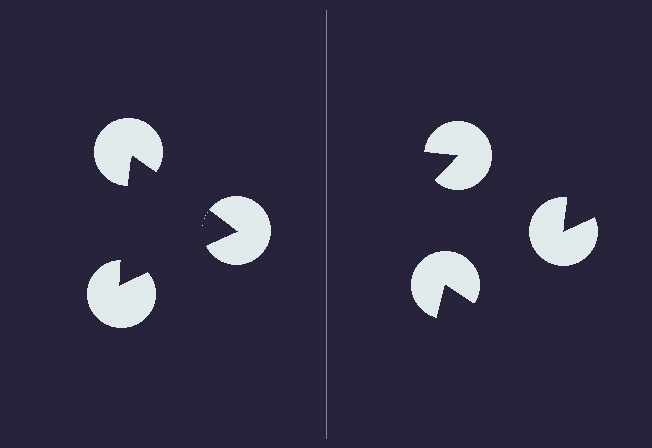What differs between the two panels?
The pac-man discs are positioned identically on both sides; only the wedge orientations differ. On the left they align to a triangle; on the right they are misaligned.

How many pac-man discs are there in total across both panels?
6 — 3 on each side.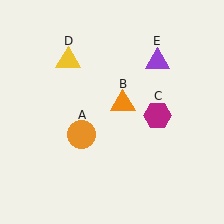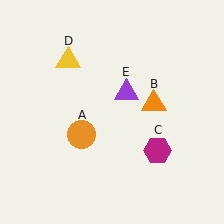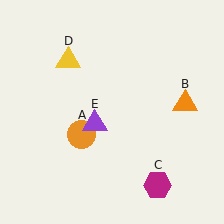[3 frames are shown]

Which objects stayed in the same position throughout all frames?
Orange circle (object A) and yellow triangle (object D) remained stationary.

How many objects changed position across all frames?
3 objects changed position: orange triangle (object B), magenta hexagon (object C), purple triangle (object E).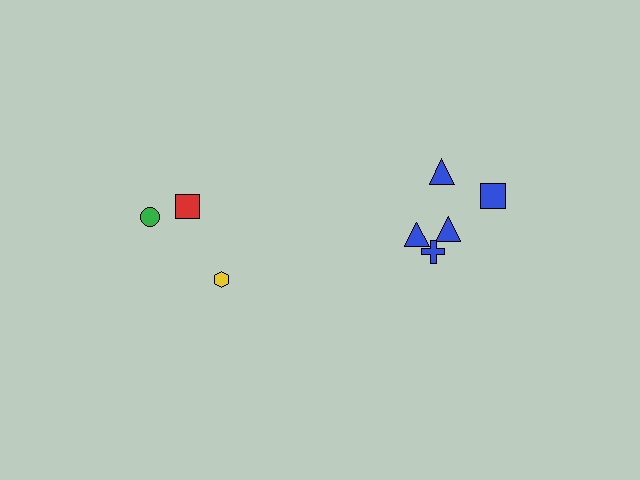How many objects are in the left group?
There are 3 objects.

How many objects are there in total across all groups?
There are 8 objects.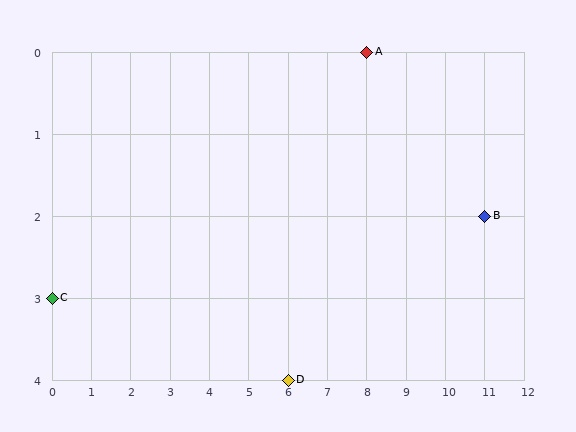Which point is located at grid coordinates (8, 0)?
Point A is at (8, 0).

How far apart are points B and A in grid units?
Points B and A are 3 columns and 2 rows apart (about 3.6 grid units diagonally).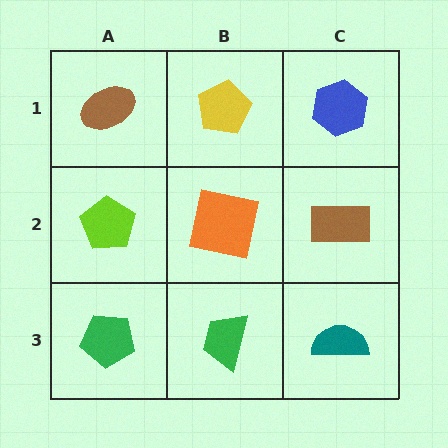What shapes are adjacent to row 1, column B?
An orange square (row 2, column B), a brown ellipse (row 1, column A), a blue hexagon (row 1, column C).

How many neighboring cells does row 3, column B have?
3.